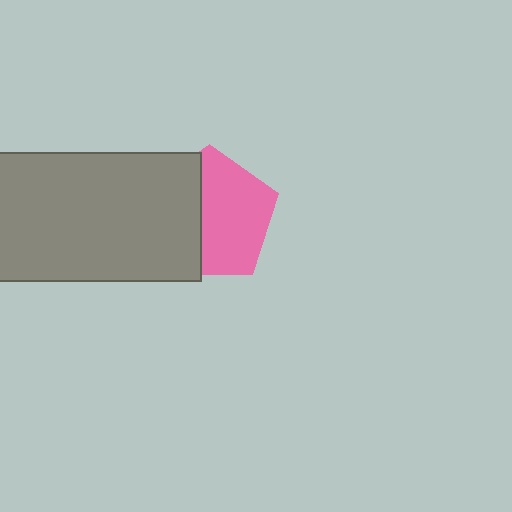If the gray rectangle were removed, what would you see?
You would see the complete pink pentagon.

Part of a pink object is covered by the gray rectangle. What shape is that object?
It is a pentagon.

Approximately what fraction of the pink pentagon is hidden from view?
Roughly 41% of the pink pentagon is hidden behind the gray rectangle.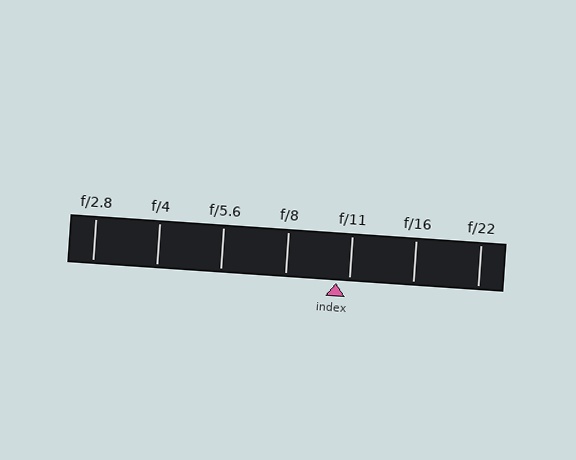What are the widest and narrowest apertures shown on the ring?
The widest aperture shown is f/2.8 and the narrowest is f/22.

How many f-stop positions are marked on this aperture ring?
There are 7 f-stop positions marked.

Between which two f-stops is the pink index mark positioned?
The index mark is between f/8 and f/11.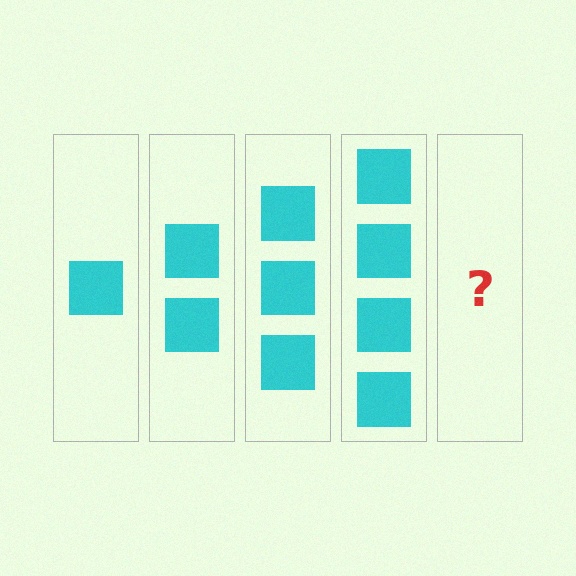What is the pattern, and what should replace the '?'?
The pattern is that each step adds one more square. The '?' should be 5 squares.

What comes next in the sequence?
The next element should be 5 squares.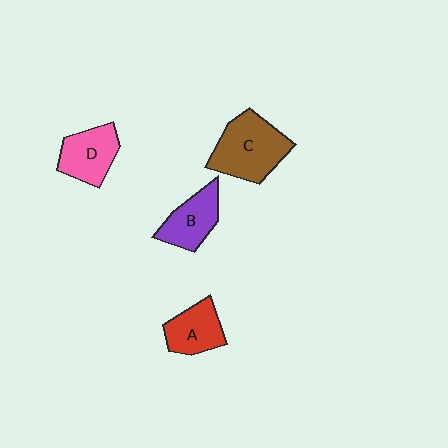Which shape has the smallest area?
Shape A (red).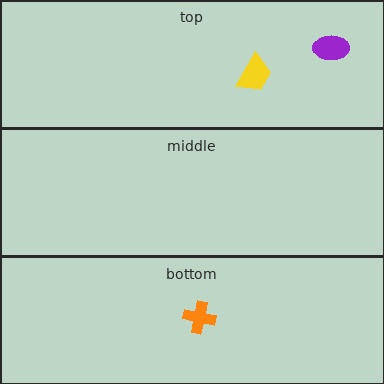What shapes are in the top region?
The purple ellipse, the yellow trapezoid.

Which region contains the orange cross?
The bottom region.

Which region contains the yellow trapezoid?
The top region.